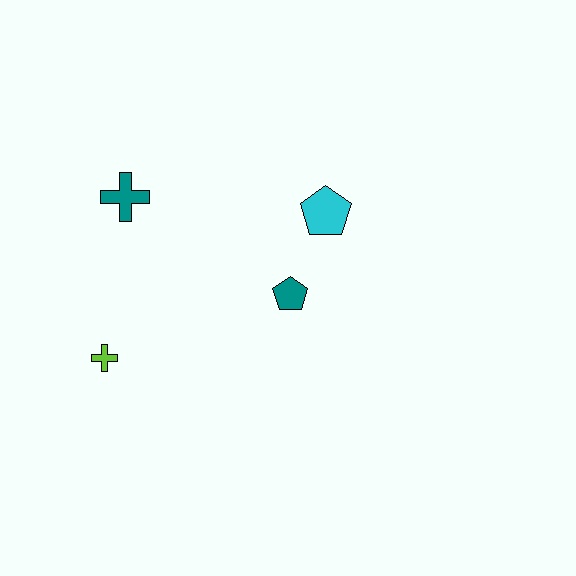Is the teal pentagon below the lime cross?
No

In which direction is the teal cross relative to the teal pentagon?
The teal cross is to the left of the teal pentagon.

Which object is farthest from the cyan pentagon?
The lime cross is farthest from the cyan pentagon.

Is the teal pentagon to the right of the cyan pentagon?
No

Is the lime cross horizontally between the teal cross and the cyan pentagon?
No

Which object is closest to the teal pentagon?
The cyan pentagon is closest to the teal pentagon.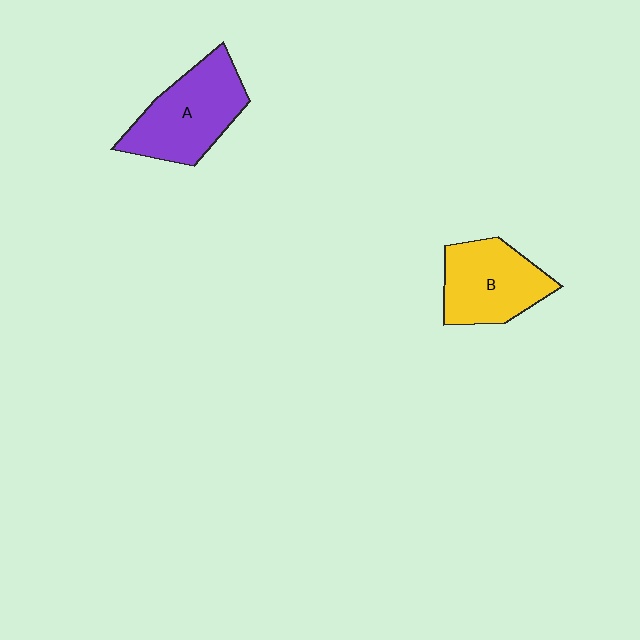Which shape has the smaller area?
Shape B (yellow).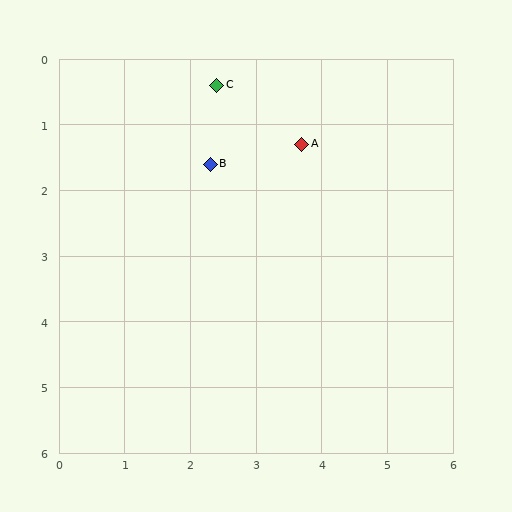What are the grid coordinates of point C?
Point C is at approximately (2.4, 0.4).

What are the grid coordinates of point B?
Point B is at approximately (2.3, 1.6).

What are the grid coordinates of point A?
Point A is at approximately (3.7, 1.3).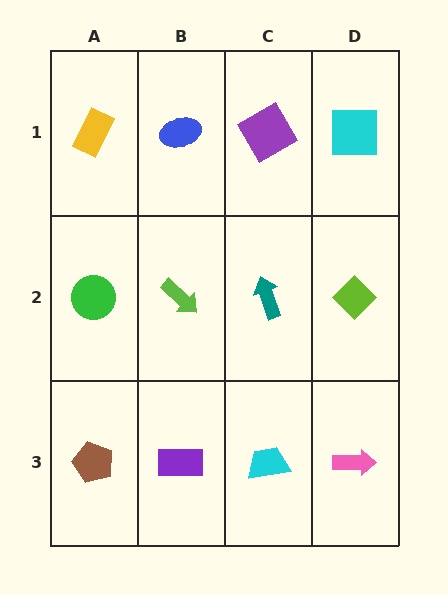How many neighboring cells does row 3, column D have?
2.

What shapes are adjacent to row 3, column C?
A teal arrow (row 2, column C), a purple rectangle (row 3, column B), a pink arrow (row 3, column D).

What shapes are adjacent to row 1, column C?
A teal arrow (row 2, column C), a blue ellipse (row 1, column B), a cyan square (row 1, column D).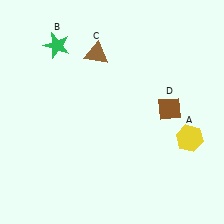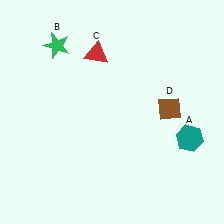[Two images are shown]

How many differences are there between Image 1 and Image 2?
There are 2 differences between the two images.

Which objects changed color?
A changed from yellow to teal. C changed from brown to red.